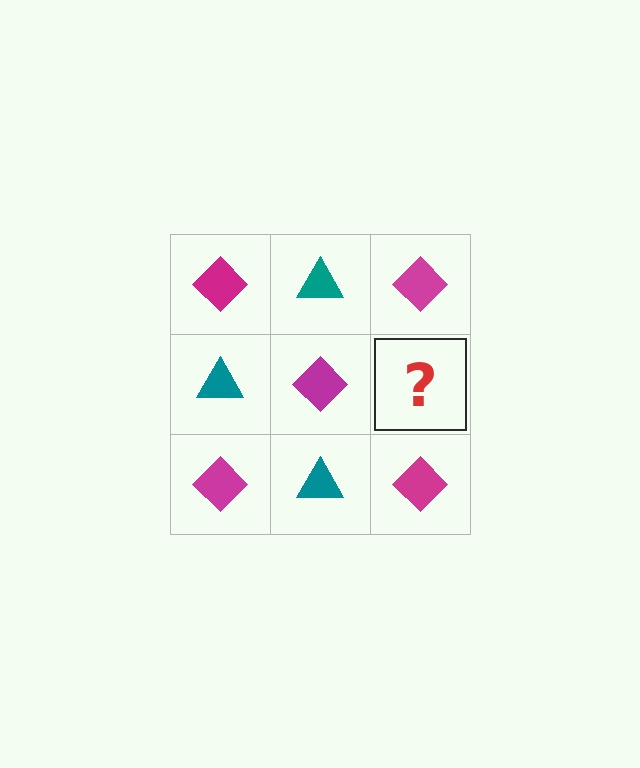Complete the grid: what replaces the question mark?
The question mark should be replaced with a teal triangle.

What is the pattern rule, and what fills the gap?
The rule is that it alternates magenta diamond and teal triangle in a checkerboard pattern. The gap should be filled with a teal triangle.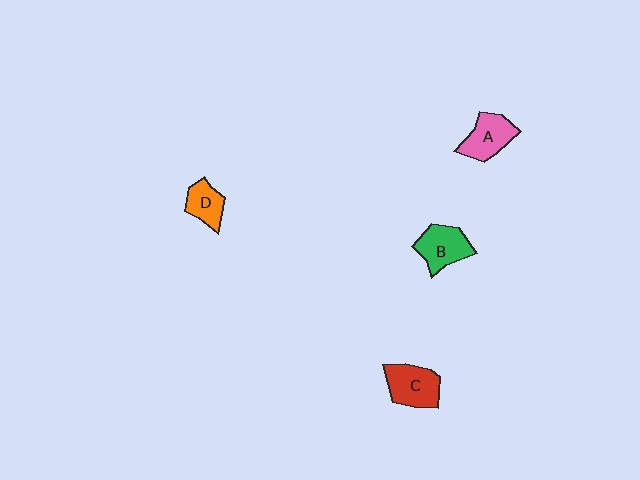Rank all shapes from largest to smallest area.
From largest to smallest: C (red), B (green), A (pink), D (orange).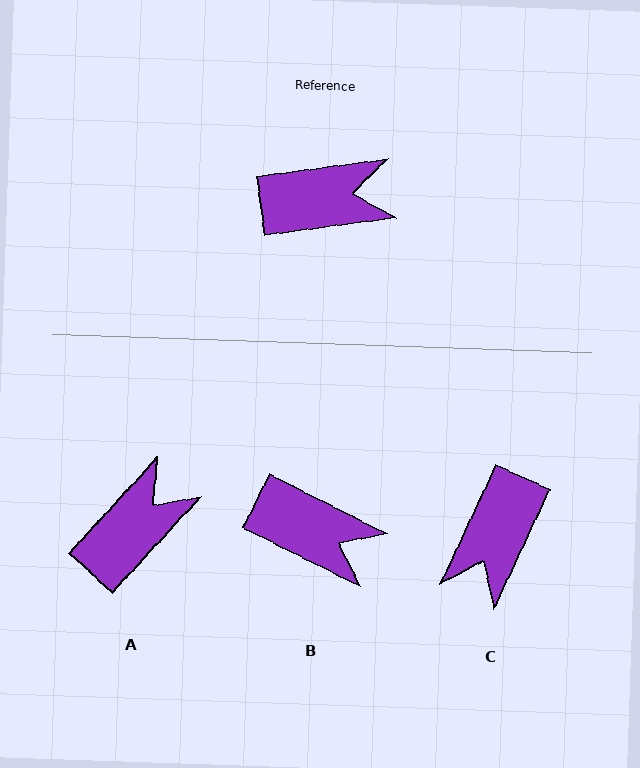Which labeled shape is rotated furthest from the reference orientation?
C, about 123 degrees away.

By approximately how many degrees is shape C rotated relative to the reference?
Approximately 123 degrees clockwise.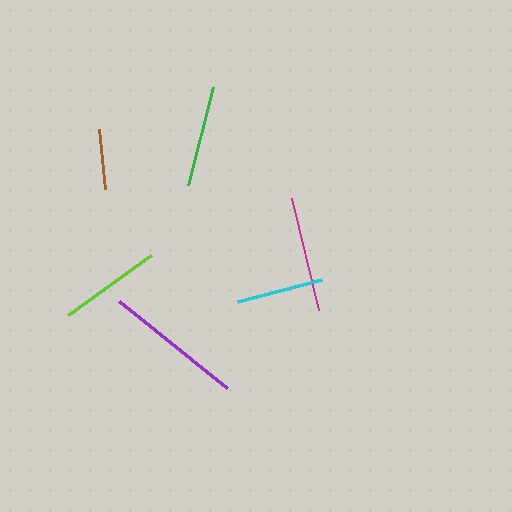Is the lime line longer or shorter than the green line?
The lime line is longer than the green line.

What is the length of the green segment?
The green segment is approximately 101 pixels long.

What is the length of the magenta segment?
The magenta segment is approximately 115 pixels long.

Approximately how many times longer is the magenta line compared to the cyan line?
The magenta line is approximately 1.3 times the length of the cyan line.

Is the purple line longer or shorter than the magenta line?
The purple line is longer than the magenta line.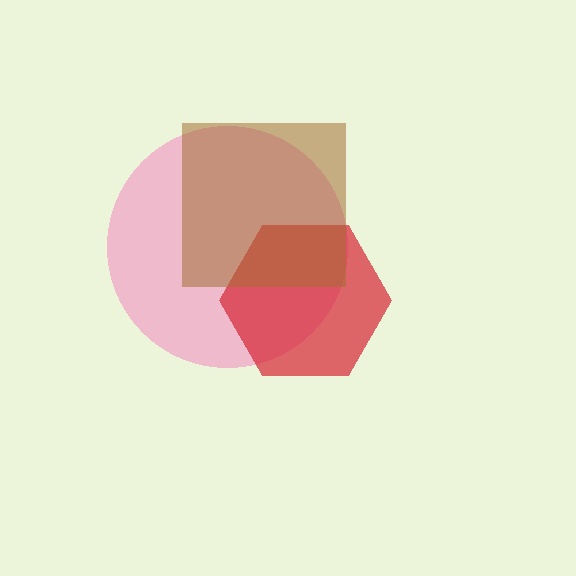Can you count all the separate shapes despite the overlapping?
Yes, there are 3 separate shapes.